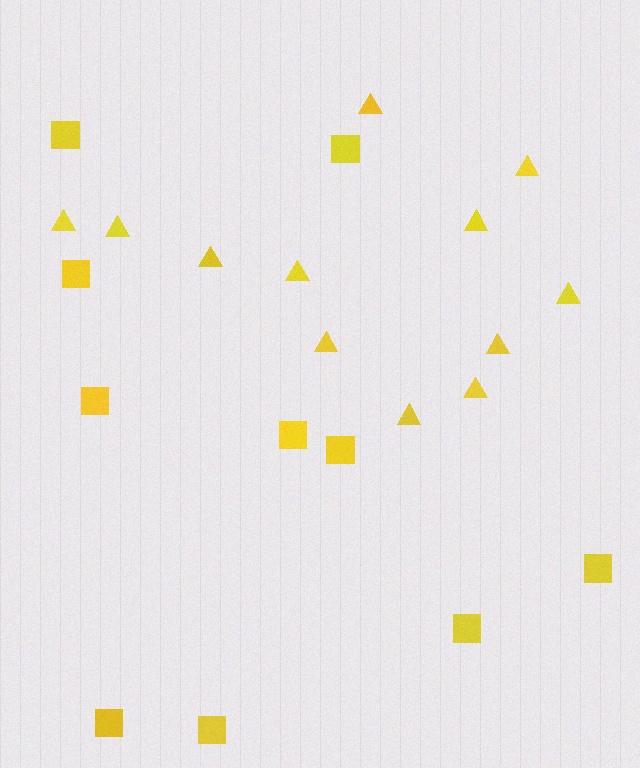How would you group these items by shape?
There are 2 groups: one group of squares (10) and one group of triangles (12).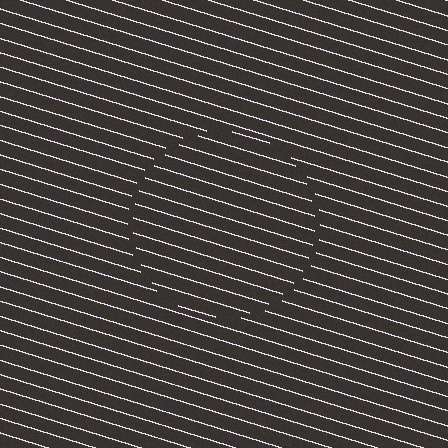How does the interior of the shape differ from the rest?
The interior of the shape contains the same grating, shifted by half a period — the contour is defined by the phase discontinuity where line-ends from the inner and outer gratings abut.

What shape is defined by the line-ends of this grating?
An illusory circle. The interior of the shape contains the same grating, shifted by half a period — the contour is defined by the phase discontinuity where line-ends from the inner and outer gratings abut.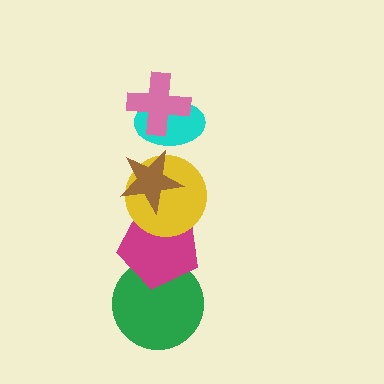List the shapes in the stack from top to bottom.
From top to bottom: the pink cross, the cyan ellipse, the brown star, the yellow circle, the magenta pentagon, the green circle.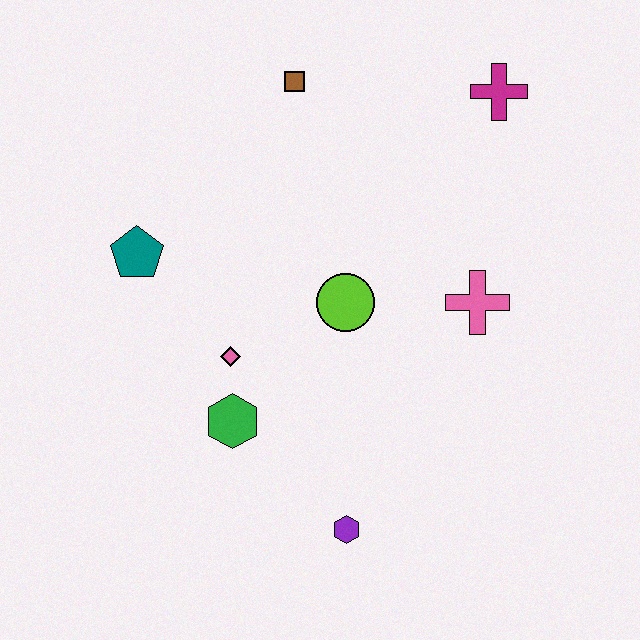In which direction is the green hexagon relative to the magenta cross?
The green hexagon is below the magenta cross.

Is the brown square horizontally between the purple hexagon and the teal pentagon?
Yes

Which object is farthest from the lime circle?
The magenta cross is farthest from the lime circle.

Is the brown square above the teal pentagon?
Yes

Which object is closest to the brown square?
The magenta cross is closest to the brown square.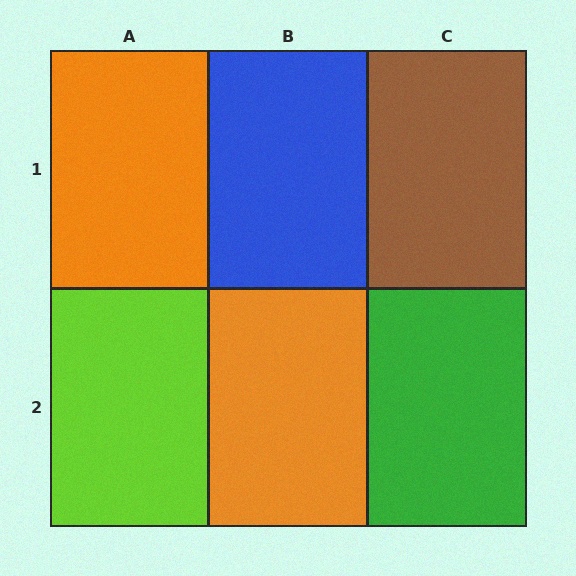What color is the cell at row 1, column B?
Blue.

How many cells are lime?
1 cell is lime.